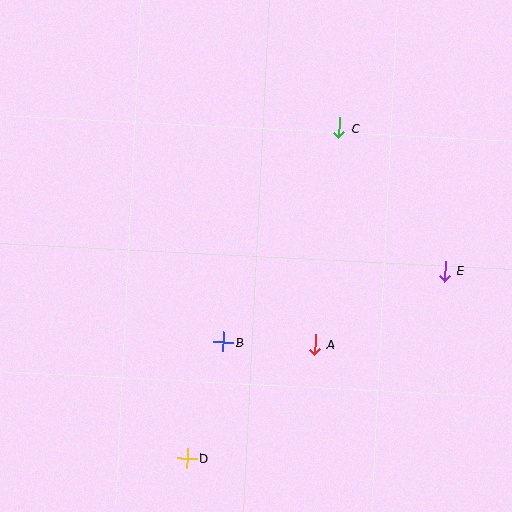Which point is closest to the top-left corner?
Point C is closest to the top-left corner.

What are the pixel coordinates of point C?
Point C is at (339, 128).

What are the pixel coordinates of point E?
Point E is at (445, 271).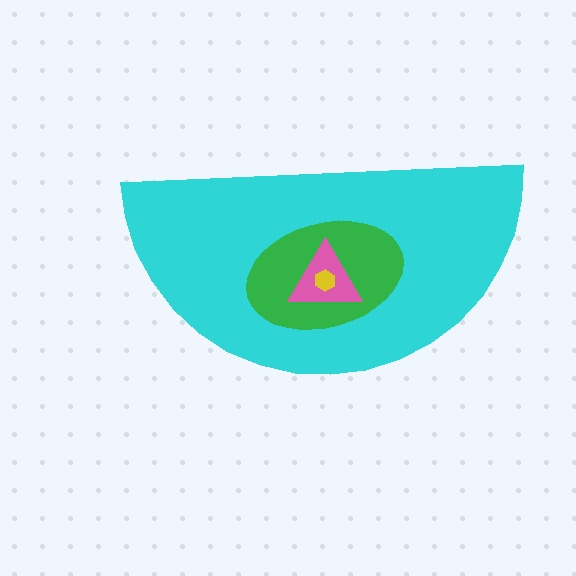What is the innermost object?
The yellow hexagon.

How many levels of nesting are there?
4.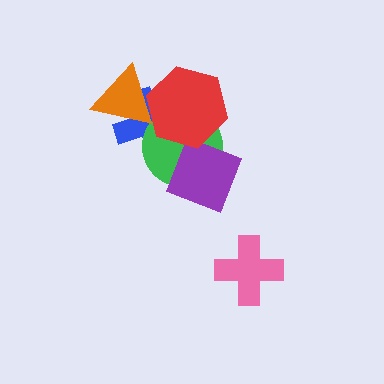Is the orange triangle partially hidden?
Yes, it is partially covered by another shape.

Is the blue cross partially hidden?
Yes, it is partially covered by another shape.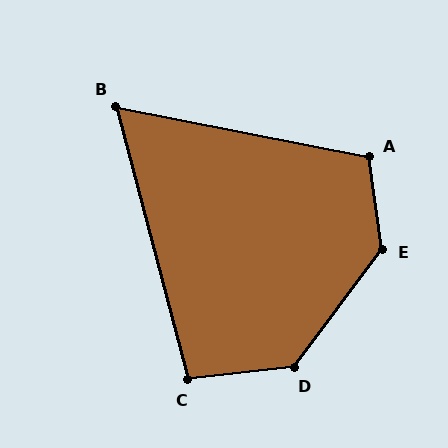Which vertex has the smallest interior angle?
B, at approximately 64 degrees.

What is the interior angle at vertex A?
Approximately 109 degrees (obtuse).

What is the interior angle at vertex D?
Approximately 133 degrees (obtuse).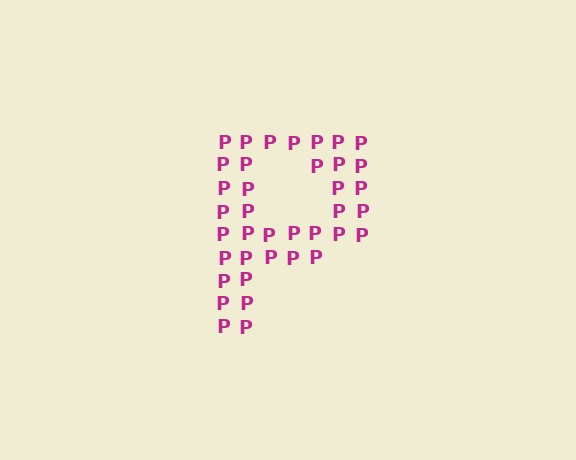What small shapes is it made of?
It is made of small letter P's.